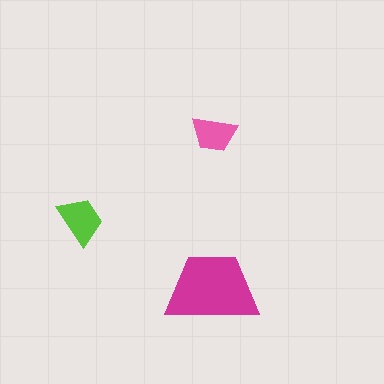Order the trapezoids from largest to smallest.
the magenta one, the lime one, the pink one.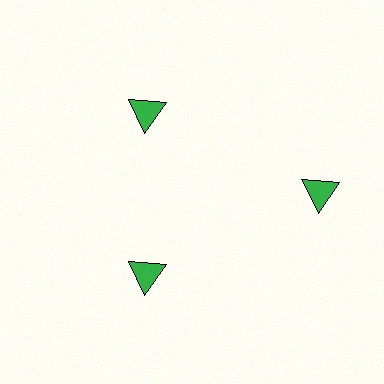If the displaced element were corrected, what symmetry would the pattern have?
It would have 3-fold rotational symmetry — the pattern would map onto itself every 120 degrees.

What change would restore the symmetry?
The symmetry would be restored by moving it inward, back onto the ring so that all 3 triangles sit at equal angles and equal distance from the center.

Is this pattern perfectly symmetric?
No. The 3 green triangles are arranged in a ring, but one element near the 3 o'clock position is pushed outward from the center, breaking the 3-fold rotational symmetry.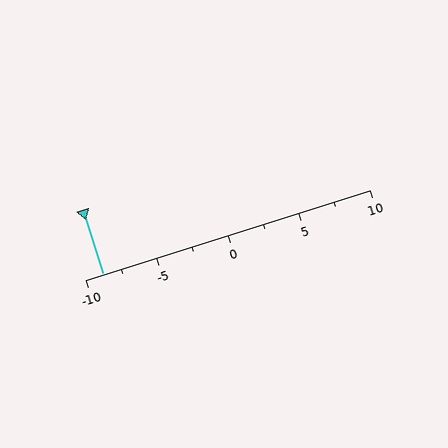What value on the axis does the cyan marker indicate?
The marker indicates approximately -8.8.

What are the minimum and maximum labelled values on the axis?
The axis runs from -10 to 10.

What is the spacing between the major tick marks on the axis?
The major ticks are spaced 5 apart.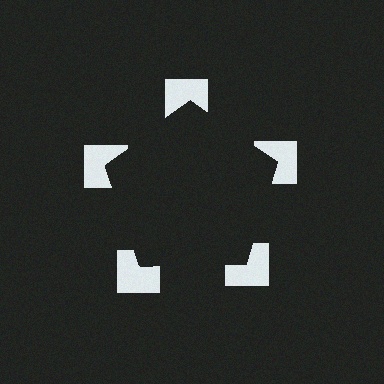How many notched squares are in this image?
There are 5 — one at each vertex of the illusory pentagon.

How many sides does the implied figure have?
5 sides.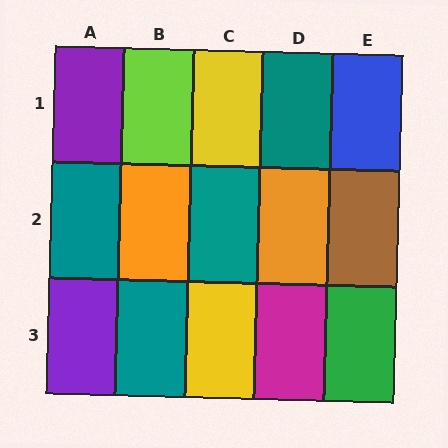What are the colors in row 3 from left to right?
Purple, teal, yellow, magenta, green.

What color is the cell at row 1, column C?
Yellow.